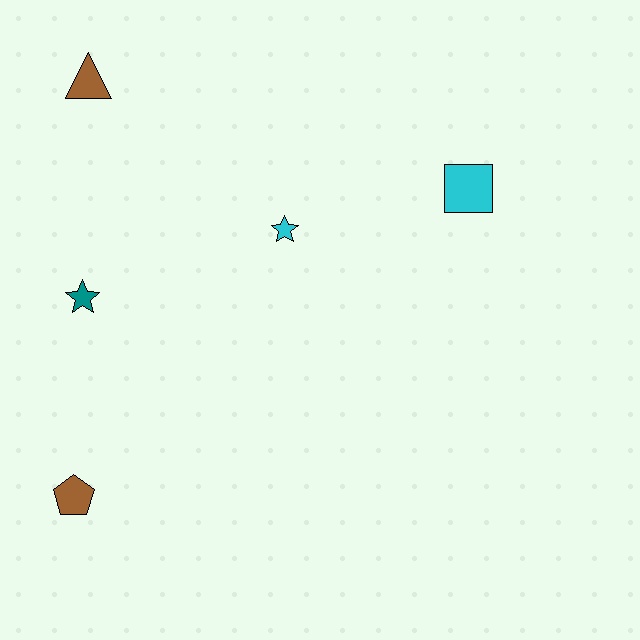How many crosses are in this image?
There are no crosses.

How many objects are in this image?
There are 5 objects.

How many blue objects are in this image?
There are no blue objects.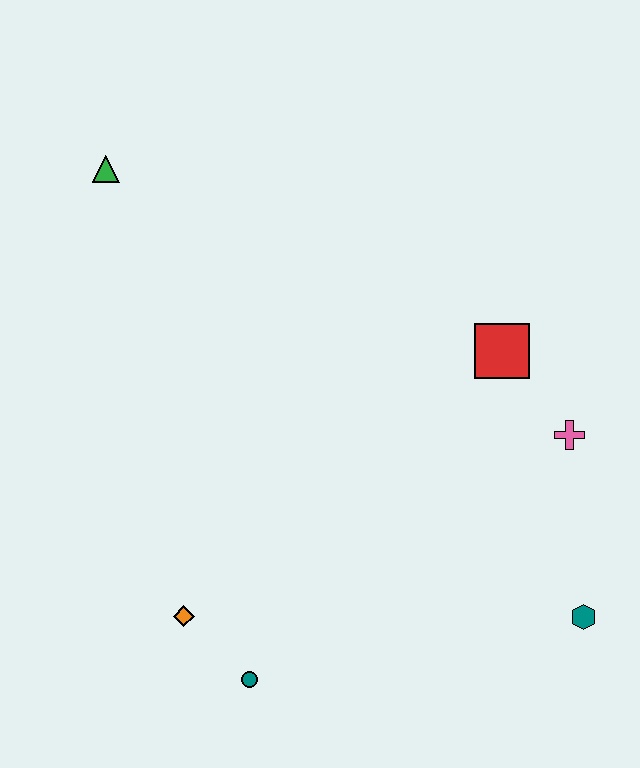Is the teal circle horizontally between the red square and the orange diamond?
Yes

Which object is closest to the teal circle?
The orange diamond is closest to the teal circle.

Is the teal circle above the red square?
No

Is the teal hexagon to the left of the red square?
No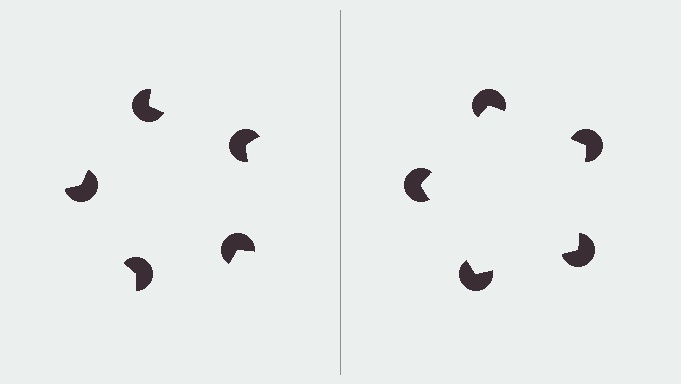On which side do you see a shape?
An illusory pentagon appears on the right side. On the left side the wedge cuts are rotated, so no coherent shape forms.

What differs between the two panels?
The pac-man discs are positioned identically on both sides; only the wedge orientations differ. On the right they align to a pentagon; on the left they are misaligned.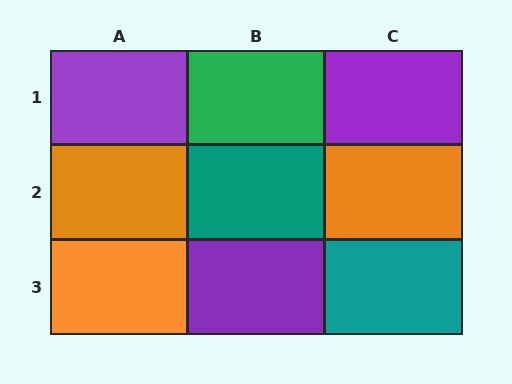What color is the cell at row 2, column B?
Teal.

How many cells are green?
1 cell is green.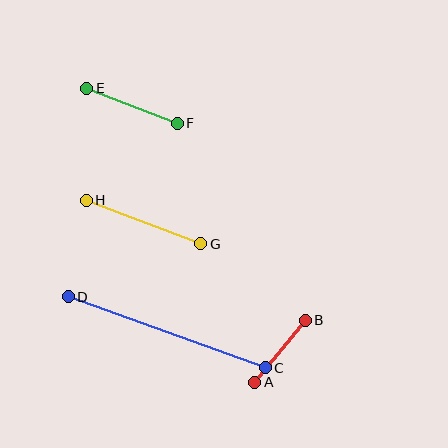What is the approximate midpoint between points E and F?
The midpoint is at approximately (132, 106) pixels.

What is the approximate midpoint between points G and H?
The midpoint is at approximately (143, 222) pixels.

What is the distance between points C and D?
The distance is approximately 210 pixels.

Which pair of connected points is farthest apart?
Points C and D are farthest apart.